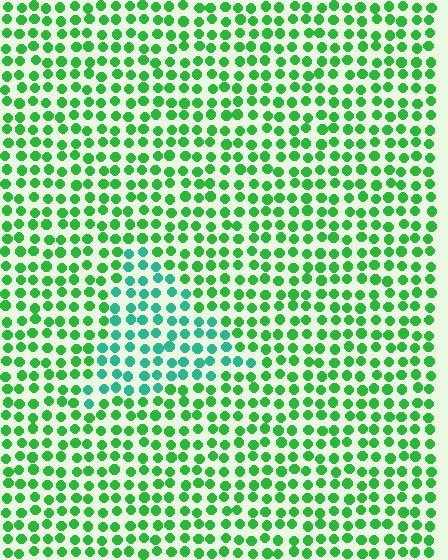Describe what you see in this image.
The image is filled with small green elements in a uniform arrangement. A triangle-shaped region is visible where the elements are tinted to a slightly different hue, forming a subtle color boundary.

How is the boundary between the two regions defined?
The boundary is defined purely by a slight shift in hue (about 37 degrees). Spacing, size, and orientation are identical on both sides.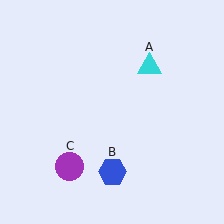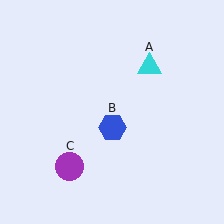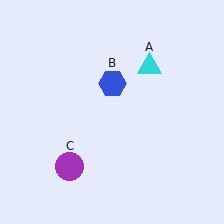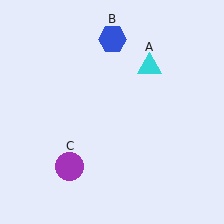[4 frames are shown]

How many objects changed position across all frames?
1 object changed position: blue hexagon (object B).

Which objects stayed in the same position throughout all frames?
Cyan triangle (object A) and purple circle (object C) remained stationary.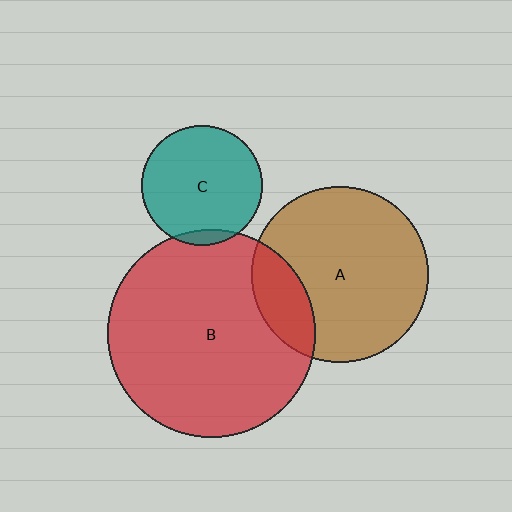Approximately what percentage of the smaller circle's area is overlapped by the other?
Approximately 5%.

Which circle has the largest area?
Circle B (red).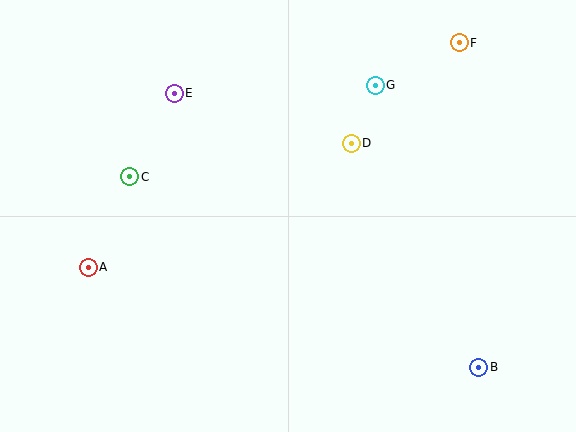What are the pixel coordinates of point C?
Point C is at (130, 177).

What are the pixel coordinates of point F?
Point F is at (459, 43).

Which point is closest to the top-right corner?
Point F is closest to the top-right corner.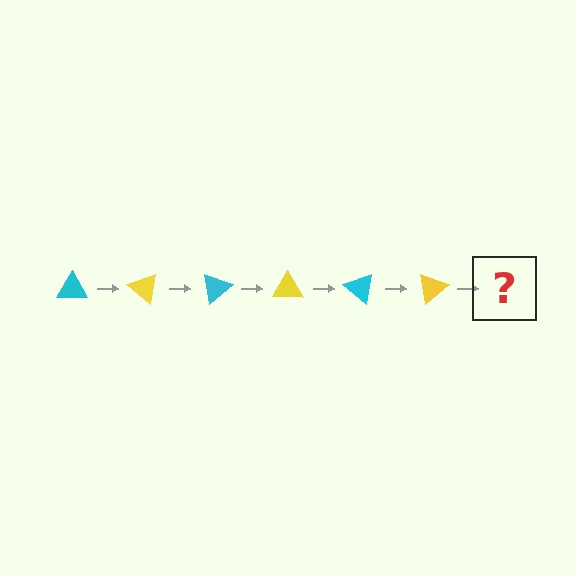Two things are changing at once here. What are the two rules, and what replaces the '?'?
The two rules are that it rotates 40 degrees each step and the color cycles through cyan and yellow. The '?' should be a cyan triangle, rotated 240 degrees from the start.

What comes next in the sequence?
The next element should be a cyan triangle, rotated 240 degrees from the start.